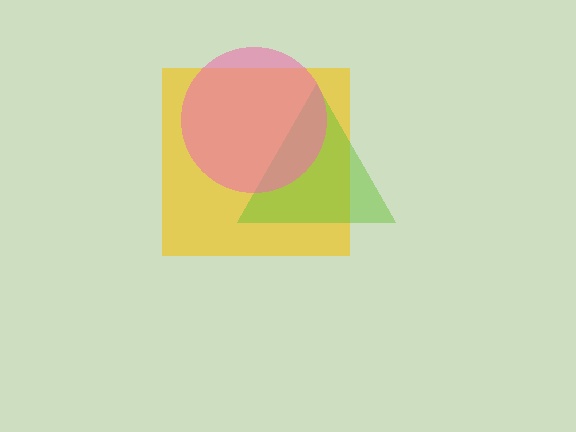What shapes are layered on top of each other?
The layered shapes are: a yellow square, a lime triangle, a pink circle.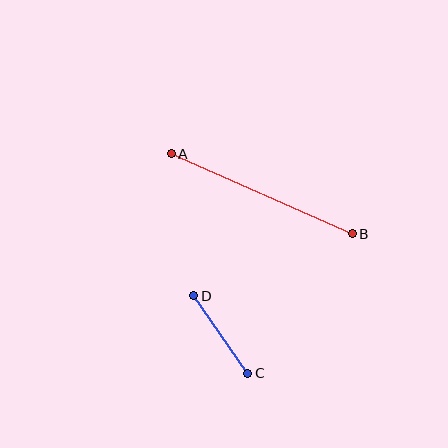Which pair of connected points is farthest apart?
Points A and B are farthest apart.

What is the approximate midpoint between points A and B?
The midpoint is at approximately (262, 194) pixels.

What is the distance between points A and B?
The distance is approximately 198 pixels.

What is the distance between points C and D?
The distance is approximately 95 pixels.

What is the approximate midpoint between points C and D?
The midpoint is at approximately (221, 335) pixels.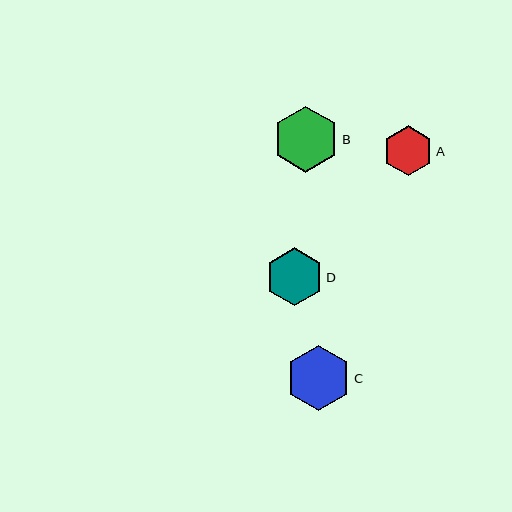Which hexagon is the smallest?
Hexagon A is the smallest with a size of approximately 50 pixels.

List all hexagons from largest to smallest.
From largest to smallest: B, C, D, A.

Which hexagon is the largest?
Hexagon B is the largest with a size of approximately 66 pixels.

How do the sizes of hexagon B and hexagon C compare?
Hexagon B and hexagon C are approximately the same size.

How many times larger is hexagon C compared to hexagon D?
Hexagon C is approximately 1.1 times the size of hexagon D.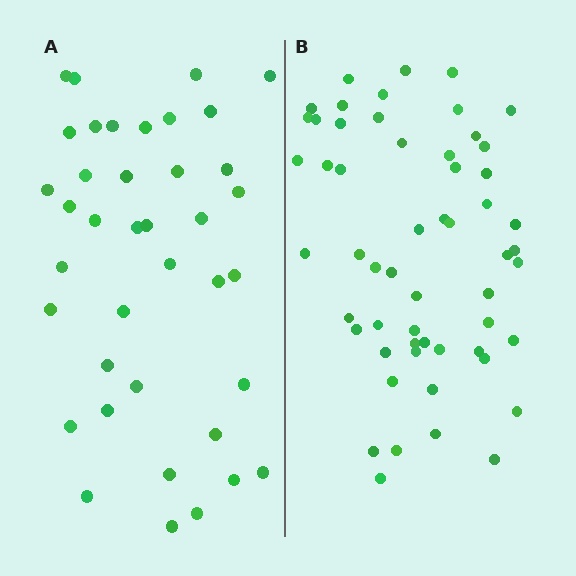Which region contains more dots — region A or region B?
Region B (the right region) has more dots.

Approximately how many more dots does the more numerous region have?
Region B has approximately 15 more dots than region A.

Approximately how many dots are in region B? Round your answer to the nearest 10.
About 60 dots. (The exact count is 56, which rounds to 60.)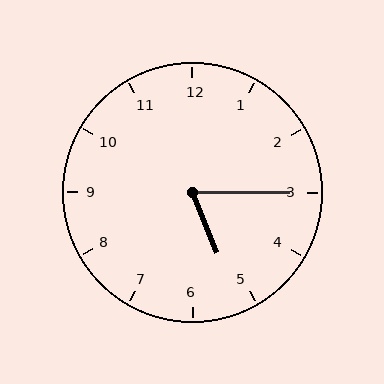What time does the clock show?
5:15.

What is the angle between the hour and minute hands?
Approximately 68 degrees.